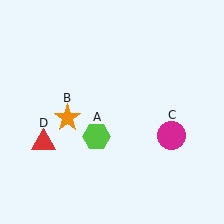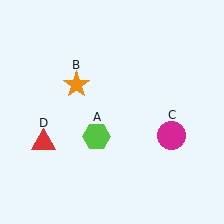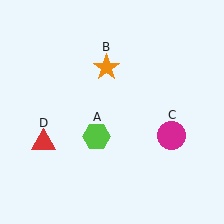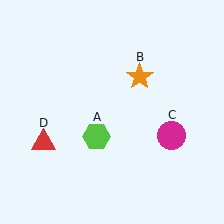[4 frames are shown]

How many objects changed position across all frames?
1 object changed position: orange star (object B).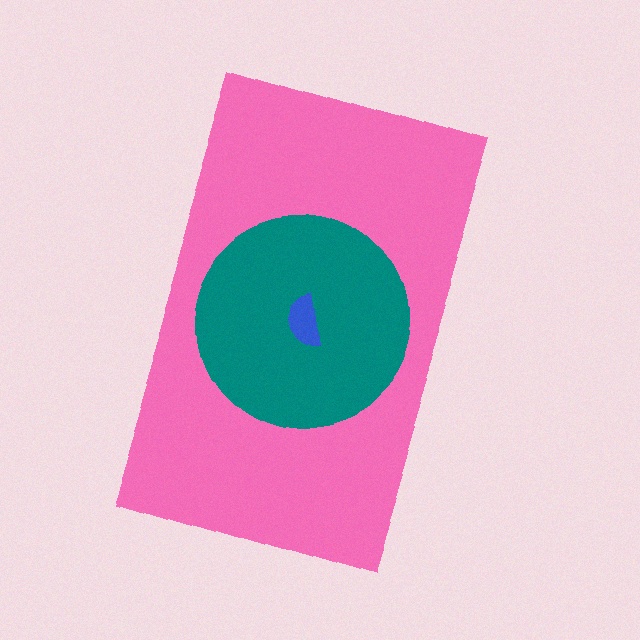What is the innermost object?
The blue semicircle.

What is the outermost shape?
The pink rectangle.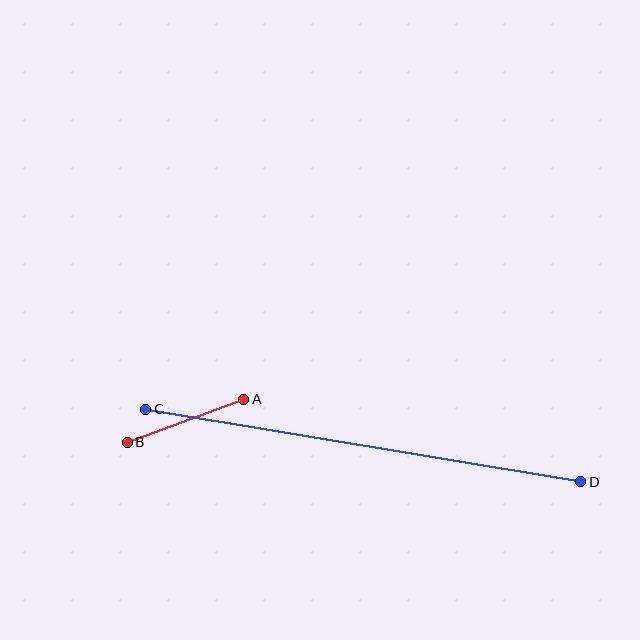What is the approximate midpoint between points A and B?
The midpoint is at approximately (186, 421) pixels.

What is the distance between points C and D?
The distance is approximately 441 pixels.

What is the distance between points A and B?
The distance is approximately 124 pixels.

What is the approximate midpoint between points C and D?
The midpoint is at approximately (363, 446) pixels.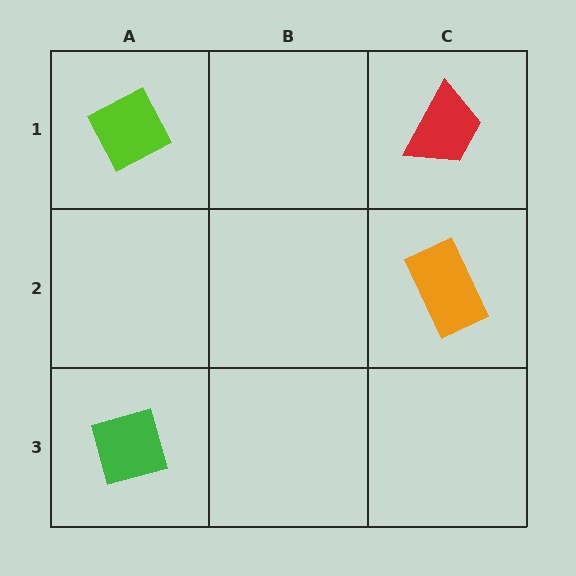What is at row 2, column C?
An orange rectangle.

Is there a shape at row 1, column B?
No, that cell is empty.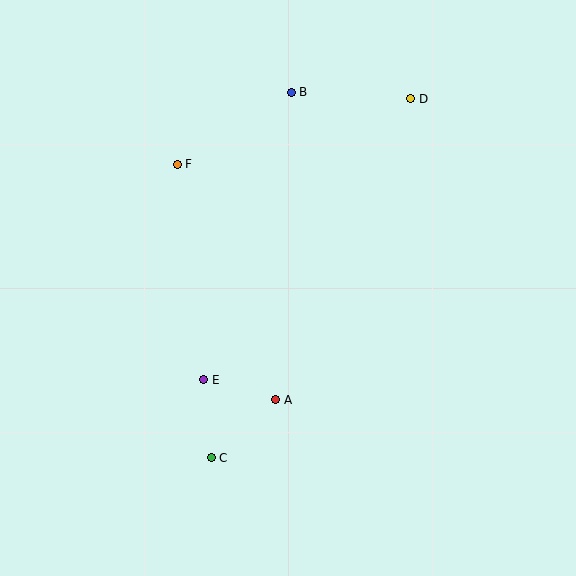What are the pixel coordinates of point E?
Point E is at (204, 380).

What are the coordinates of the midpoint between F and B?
The midpoint between F and B is at (234, 128).